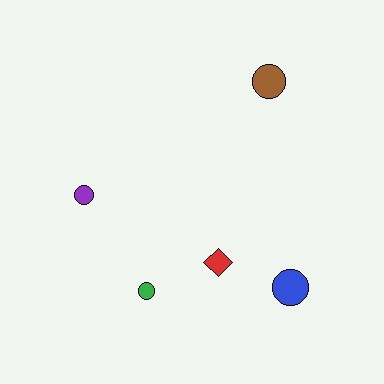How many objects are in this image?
There are 5 objects.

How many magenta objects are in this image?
There are no magenta objects.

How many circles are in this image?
There are 4 circles.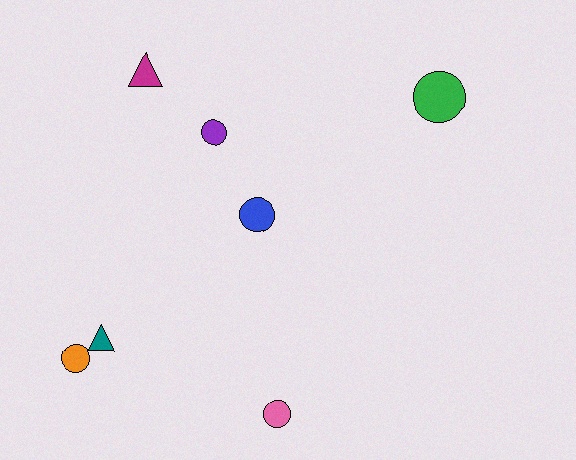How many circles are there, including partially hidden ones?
There are 5 circles.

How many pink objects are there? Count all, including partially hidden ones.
There is 1 pink object.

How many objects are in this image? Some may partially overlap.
There are 7 objects.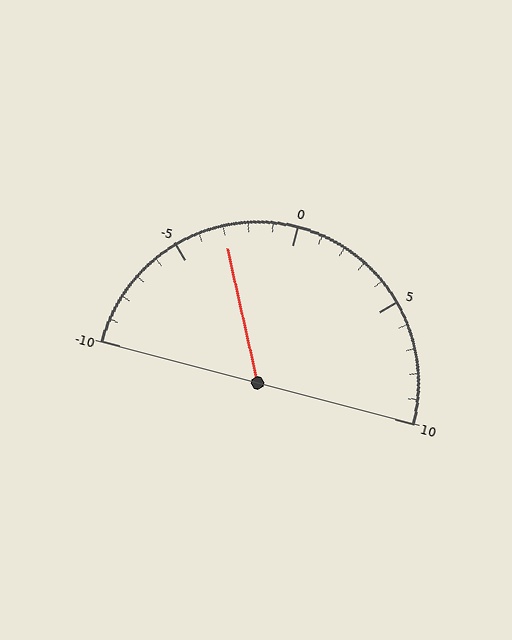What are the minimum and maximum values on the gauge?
The gauge ranges from -10 to 10.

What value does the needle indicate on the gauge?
The needle indicates approximately -3.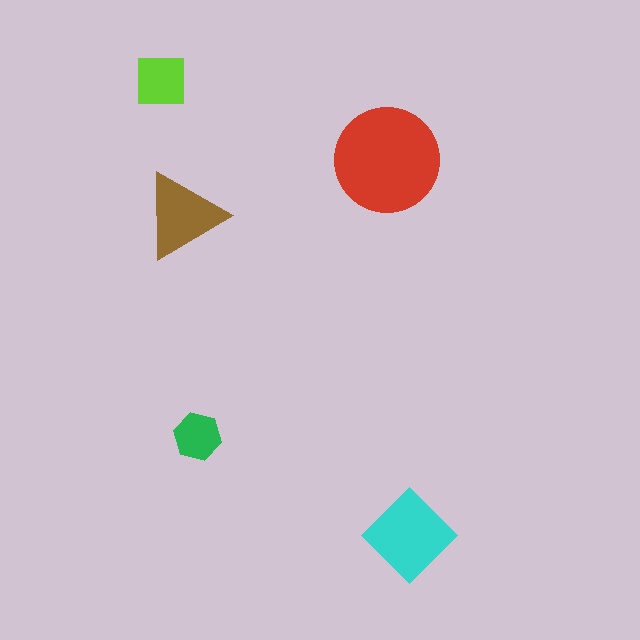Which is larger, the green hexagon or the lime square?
The lime square.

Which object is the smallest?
The green hexagon.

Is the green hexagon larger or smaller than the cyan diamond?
Smaller.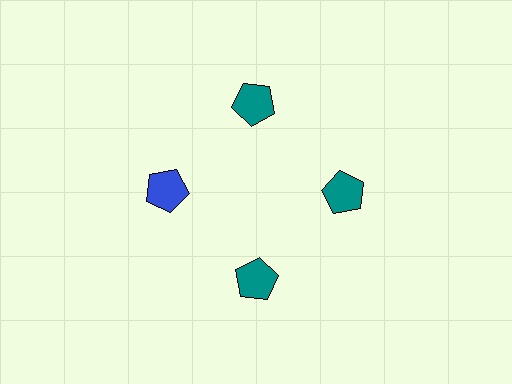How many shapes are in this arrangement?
There are 4 shapes arranged in a ring pattern.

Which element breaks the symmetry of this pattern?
The blue pentagon at roughly the 9 o'clock position breaks the symmetry. All other shapes are teal pentagons.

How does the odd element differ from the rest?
It has a different color: blue instead of teal.